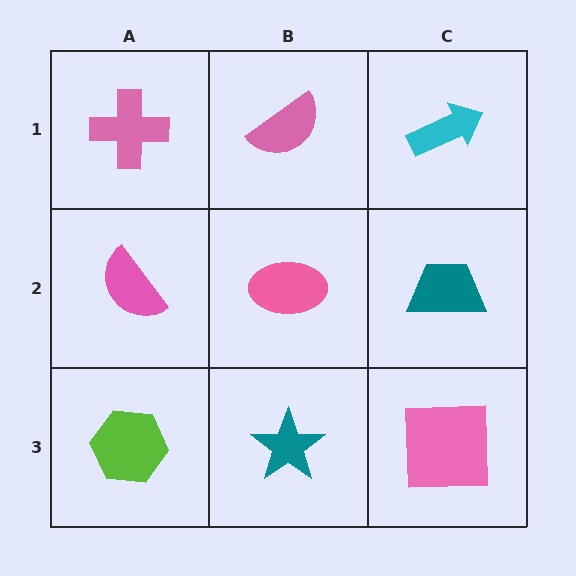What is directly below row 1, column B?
A pink ellipse.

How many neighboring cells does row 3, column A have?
2.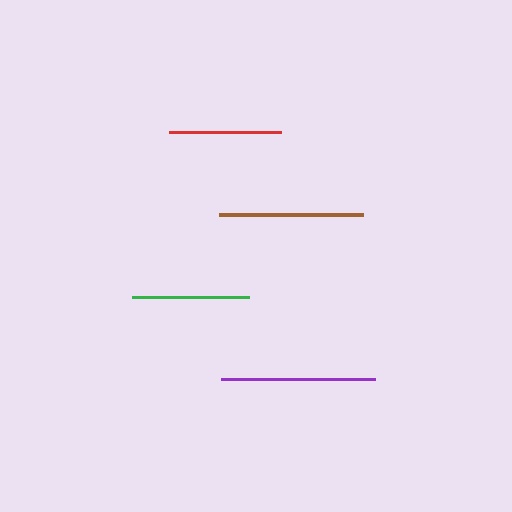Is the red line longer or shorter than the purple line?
The purple line is longer than the red line.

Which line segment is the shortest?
The red line is the shortest at approximately 112 pixels.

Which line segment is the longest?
The purple line is the longest at approximately 154 pixels.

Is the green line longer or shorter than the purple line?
The purple line is longer than the green line.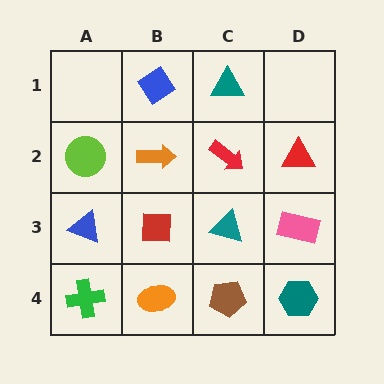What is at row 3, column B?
A red square.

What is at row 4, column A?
A green cross.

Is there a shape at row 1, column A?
No, that cell is empty.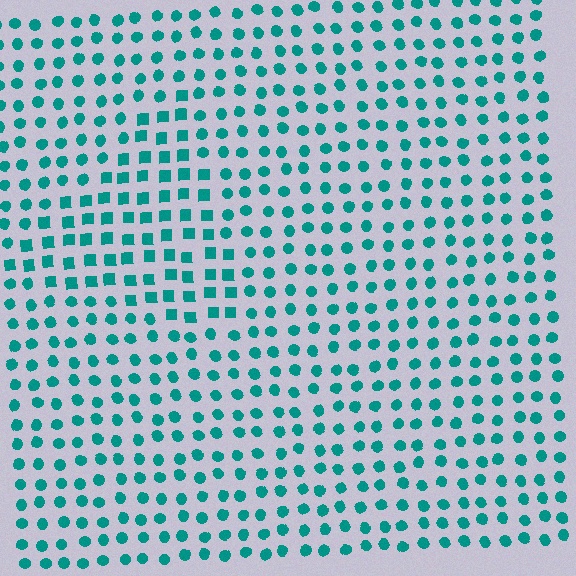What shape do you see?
I see a triangle.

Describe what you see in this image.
The image is filled with small teal elements arranged in a uniform grid. A triangle-shaped region contains squares, while the surrounding area contains circles. The boundary is defined purely by the change in element shape.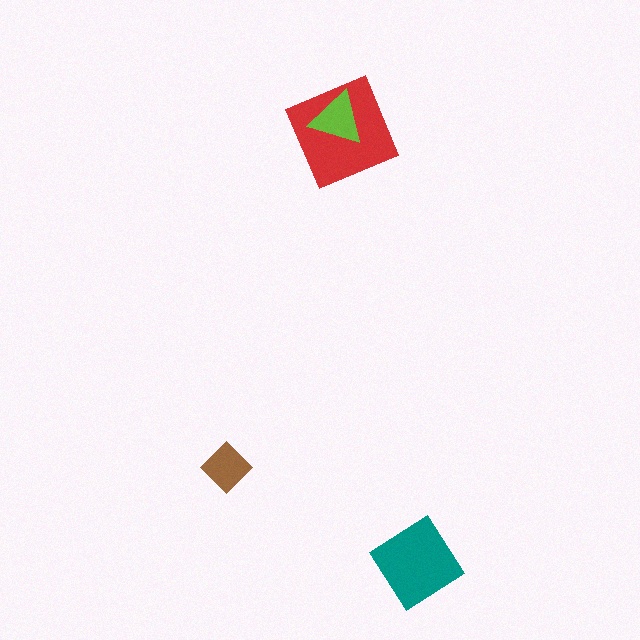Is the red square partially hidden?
Yes, it is partially covered by another shape.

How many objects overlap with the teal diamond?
0 objects overlap with the teal diamond.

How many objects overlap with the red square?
1 object overlaps with the red square.